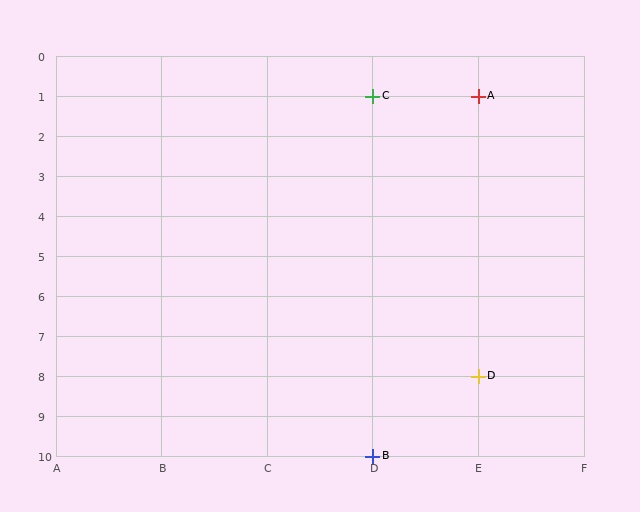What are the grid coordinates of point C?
Point C is at grid coordinates (D, 1).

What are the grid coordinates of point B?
Point B is at grid coordinates (D, 10).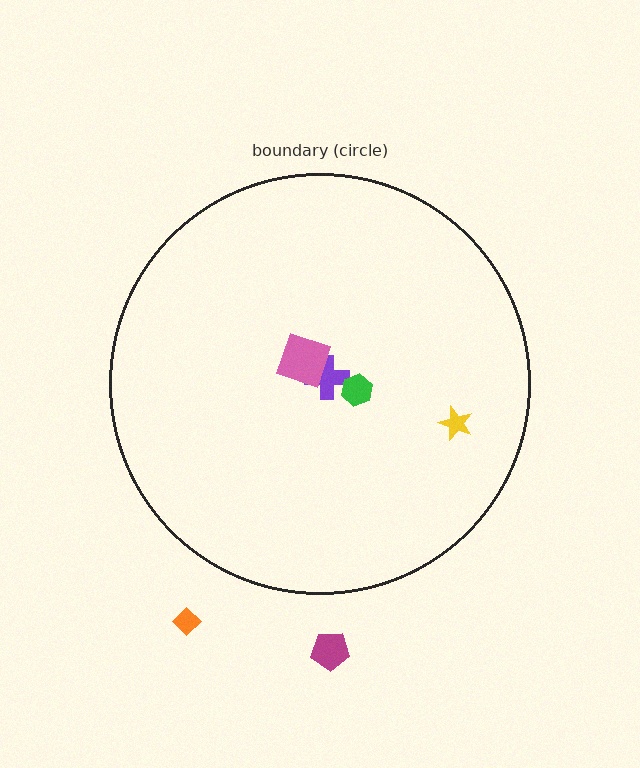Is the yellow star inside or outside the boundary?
Inside.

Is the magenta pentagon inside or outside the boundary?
Outside.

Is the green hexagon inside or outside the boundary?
Inside.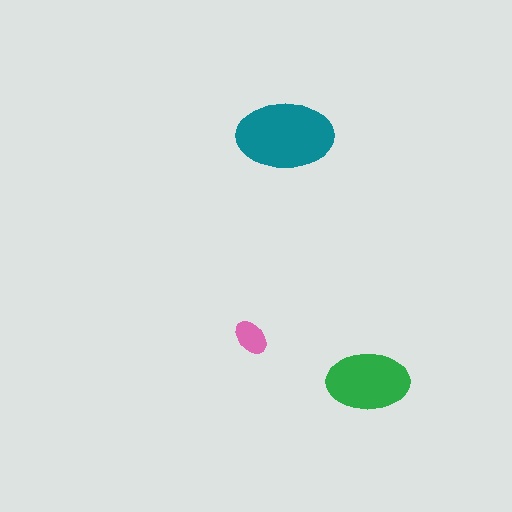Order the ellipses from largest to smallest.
the teal one, the green one, the pink one.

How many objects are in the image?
There are 3 objects in the image.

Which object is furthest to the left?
The pink ellipse is leftmost.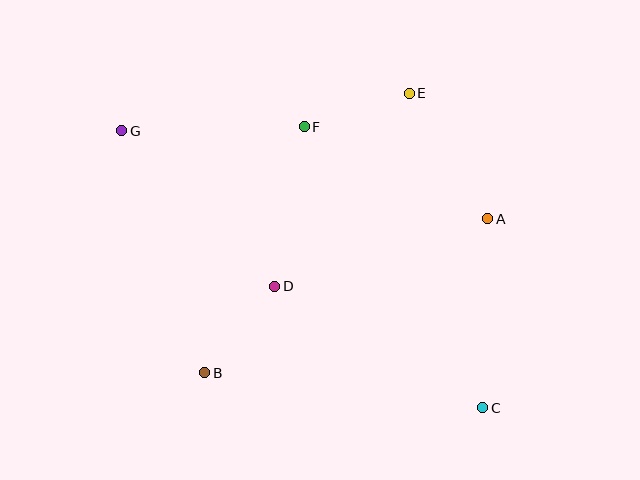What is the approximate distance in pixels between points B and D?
The distance between B and D is approximately 111 pixels.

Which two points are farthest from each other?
Points C and G are farthest from each other.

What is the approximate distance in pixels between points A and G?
The distance between A and G is approximately 376 pixels.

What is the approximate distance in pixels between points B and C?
The distance between B and C is approximately 280 pixels.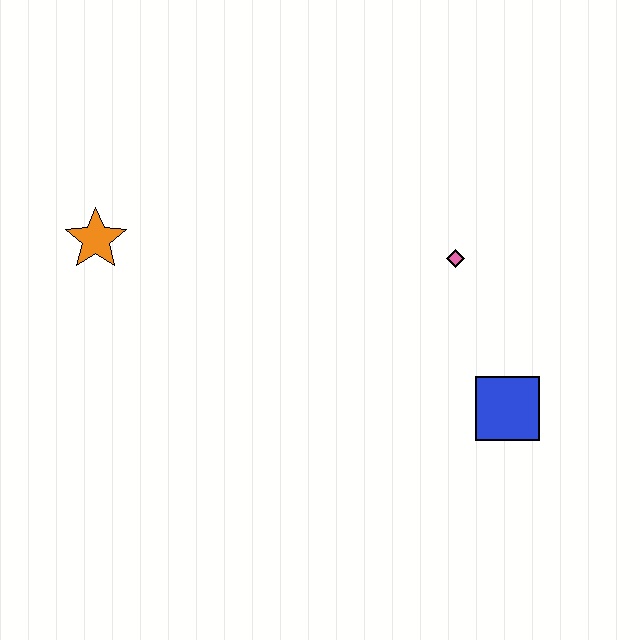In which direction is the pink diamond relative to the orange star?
The pink diamond is to the right of the orange star.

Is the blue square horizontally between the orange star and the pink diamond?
No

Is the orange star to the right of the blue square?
No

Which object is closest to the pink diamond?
The blue square is closest to the pink diamond.